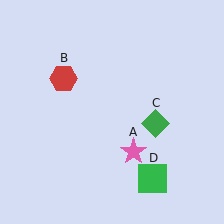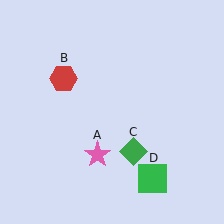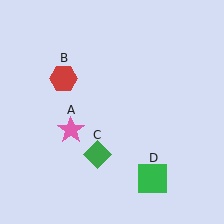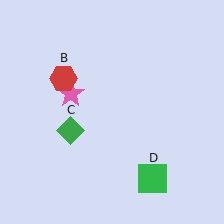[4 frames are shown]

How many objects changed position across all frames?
2 objects changed position: pink star (object A), green diamond (object C).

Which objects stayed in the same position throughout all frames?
Red hexagon (object B) and green square (object D) remained stationary.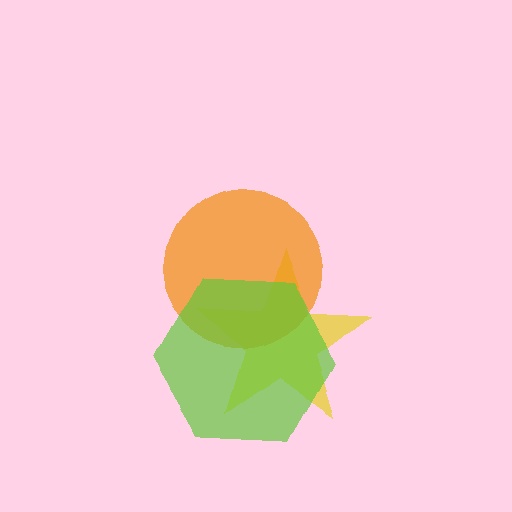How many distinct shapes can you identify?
There are 3 distinct shapes: a yellow star, an orange circle, a lime hexagon.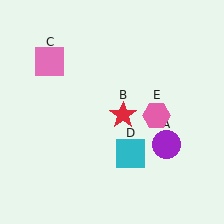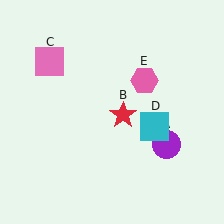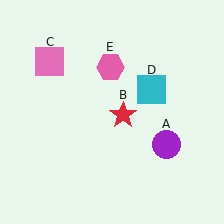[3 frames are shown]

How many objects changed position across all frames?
2 objects changed position: cyan square (object D), pink hexagon (object E).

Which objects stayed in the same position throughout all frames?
Purple circle (object A) and red star (object B) and pink square (object C) remained stationary.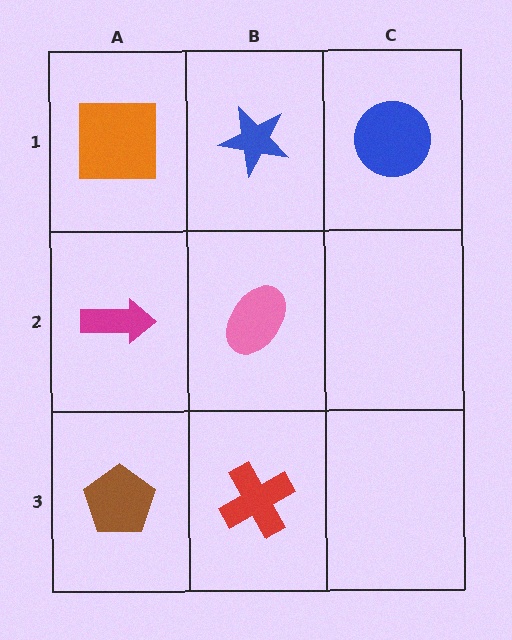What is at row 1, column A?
An orange square.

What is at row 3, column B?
A red cross.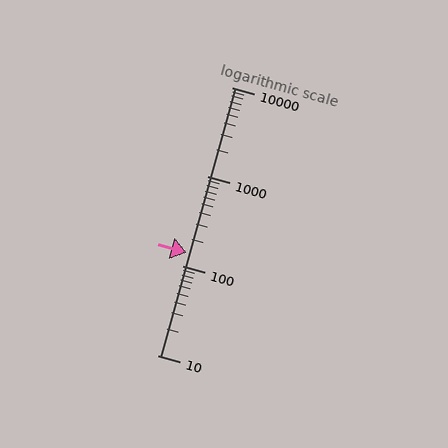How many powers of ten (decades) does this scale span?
The scale spans 3 decades, from 10 to 10000.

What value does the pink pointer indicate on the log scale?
The pointer indicates approximately 140.